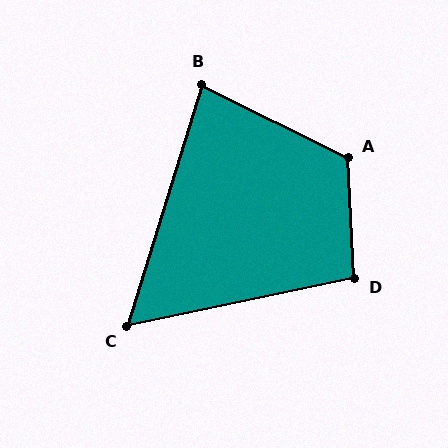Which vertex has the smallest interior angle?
C, at approximately 61 degrees.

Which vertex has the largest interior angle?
A, at approximately 119 degrees.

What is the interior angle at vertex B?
Approximately 81 degrees (acute).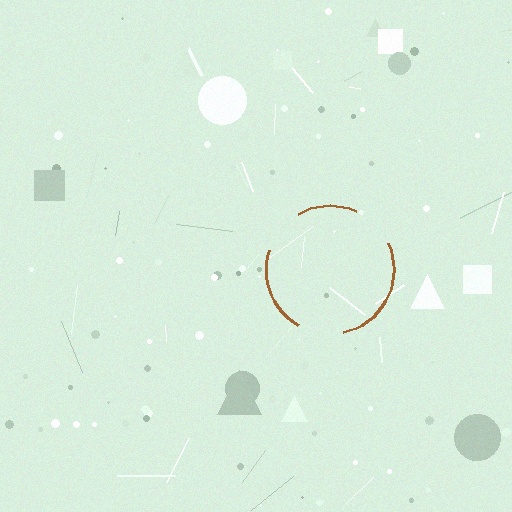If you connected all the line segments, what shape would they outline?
They would outline a circle.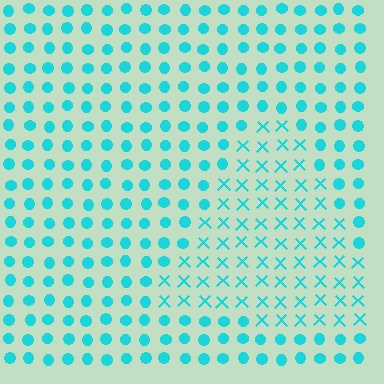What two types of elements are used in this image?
The image uses X marks inside the triangle region and circles outside it.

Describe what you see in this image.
The image is filled with small cyan elements arranged in a uniform grid. A triangle-shaped region contains X marks, while the surrounding area contains circles. The boundary is defined purely by the change in element shape.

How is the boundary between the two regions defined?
The boundary is defined by a change in element shape: X marks inside vs. circles outside. All elements share the same color and spacing.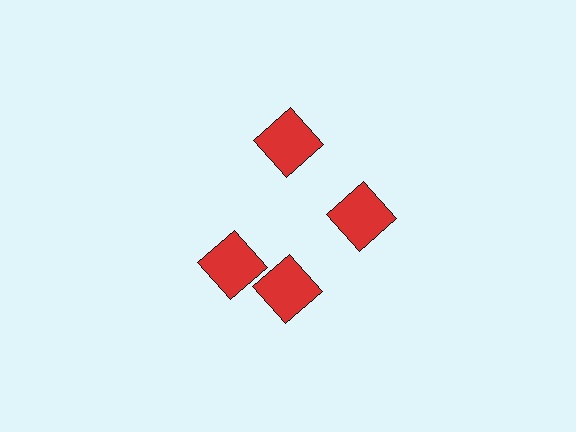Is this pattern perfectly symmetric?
No. The 4 red squares are arranged in a ring, but one element near the 9 o'clock position is rotated out of alignment along the ring, breaking the 4-fold rotational symmetry.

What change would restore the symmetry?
The symmetry would be restored by rotating it back into even spacing with its neighbors so that all 4 squares sit at equal angles and equal distance from the center.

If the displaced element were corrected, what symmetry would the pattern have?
It would have 4-fold rotational symmetry — the pattern would map onto itself every 90 degrees.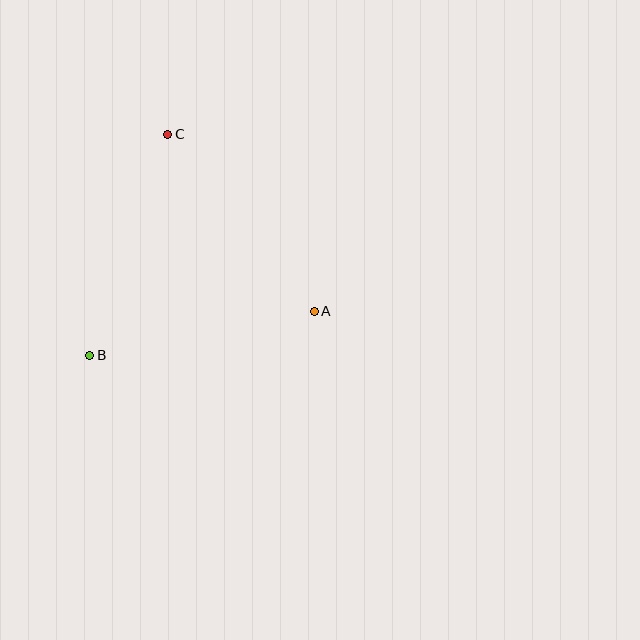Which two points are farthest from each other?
Points B and C are farthest from each other.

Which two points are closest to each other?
Points A and B are closest to each other.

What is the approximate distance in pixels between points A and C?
The distance between A and C is approximately 230 pixels.